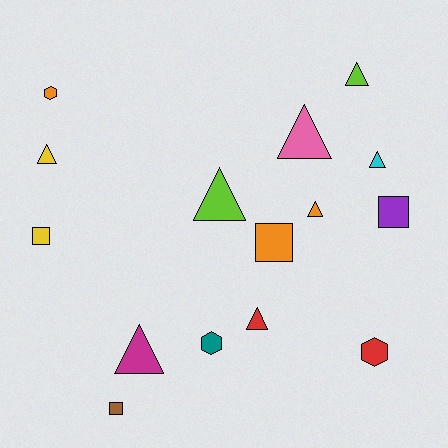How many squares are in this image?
There are 4 squares.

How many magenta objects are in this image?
There is 1 magenta object.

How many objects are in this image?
There are 15 objects.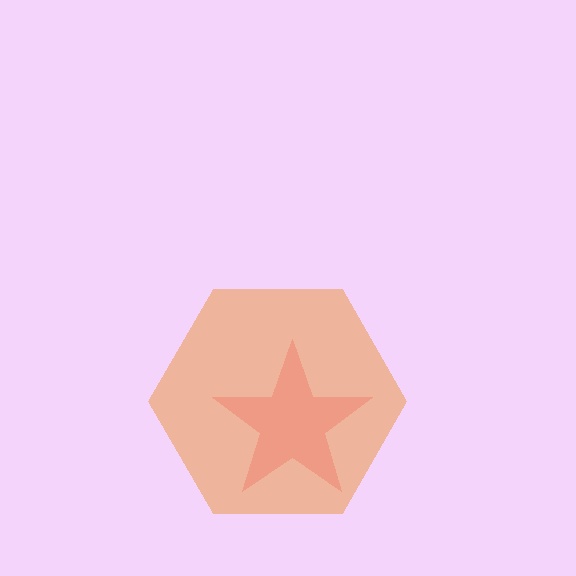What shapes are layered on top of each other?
The layered shapes are: a pink star, an orange hexagon.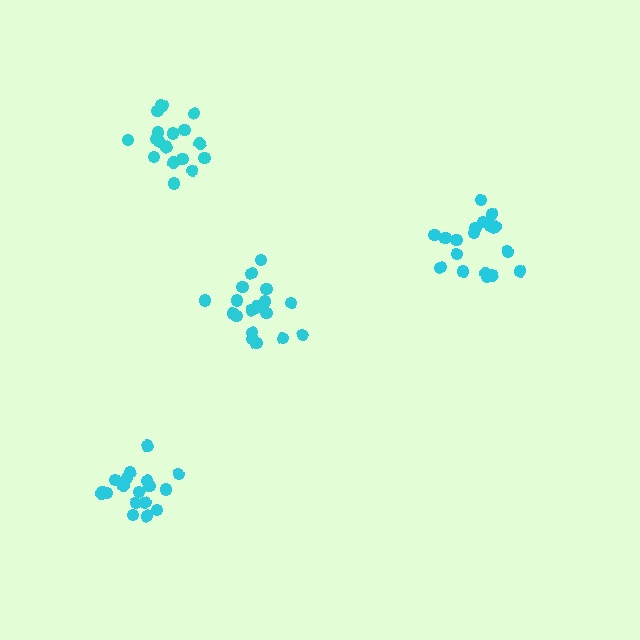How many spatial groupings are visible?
There are 4 spatial groupings.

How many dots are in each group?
Group 1: 19 dots, Group 2: 19 dots, Group 3: 20 dots, Group 4: 18 dots (76 total).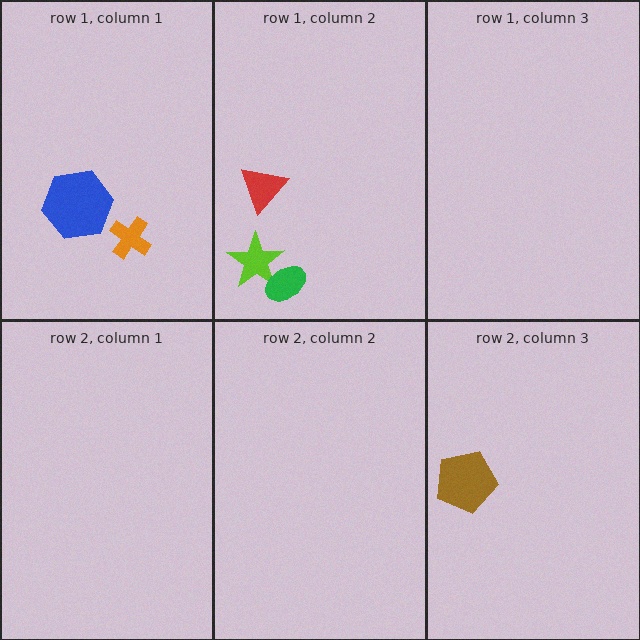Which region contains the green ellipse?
The row 1, column 2 region.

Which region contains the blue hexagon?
The row 1, column 1 region.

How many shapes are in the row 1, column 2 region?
3.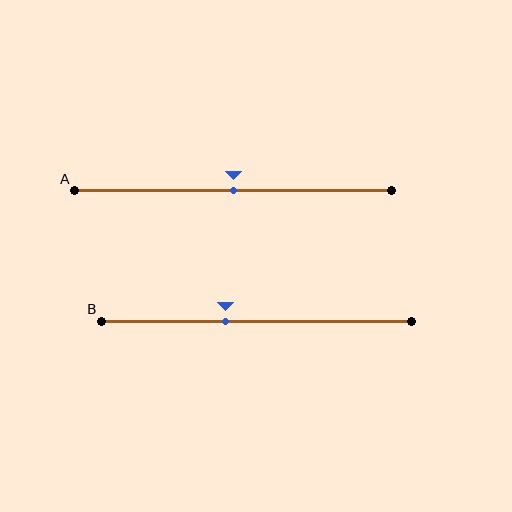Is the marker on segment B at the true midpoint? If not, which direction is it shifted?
No, the marker on segment B is shifted to the left by about 10% of the segment length.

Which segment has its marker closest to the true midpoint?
Segment A has its marker closest to the true midpoint.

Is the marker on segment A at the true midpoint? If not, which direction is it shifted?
Yes, the marker on segment A is at the true midpoint.